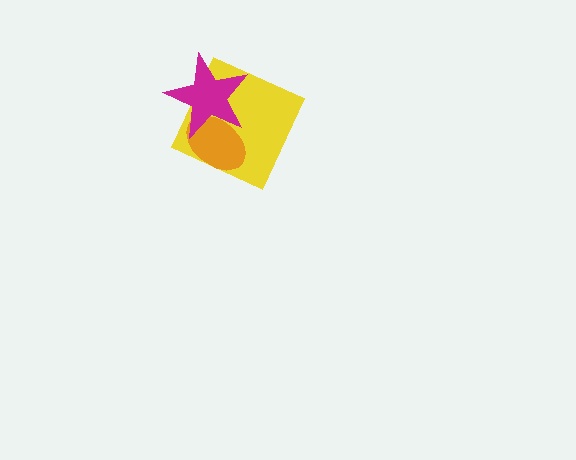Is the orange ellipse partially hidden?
Yes, it is partially covered by another shape.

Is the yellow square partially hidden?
Yes, it is partially covered by another shape.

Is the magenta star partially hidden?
No, no other shape covers it.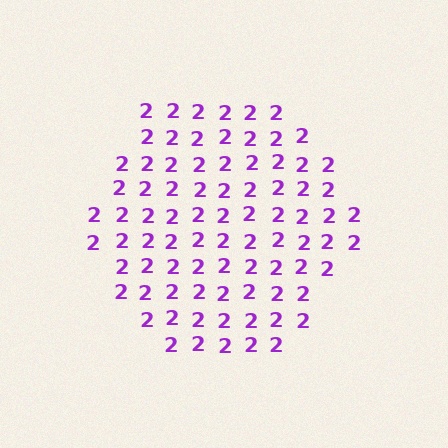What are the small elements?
The small elements are digit 2's.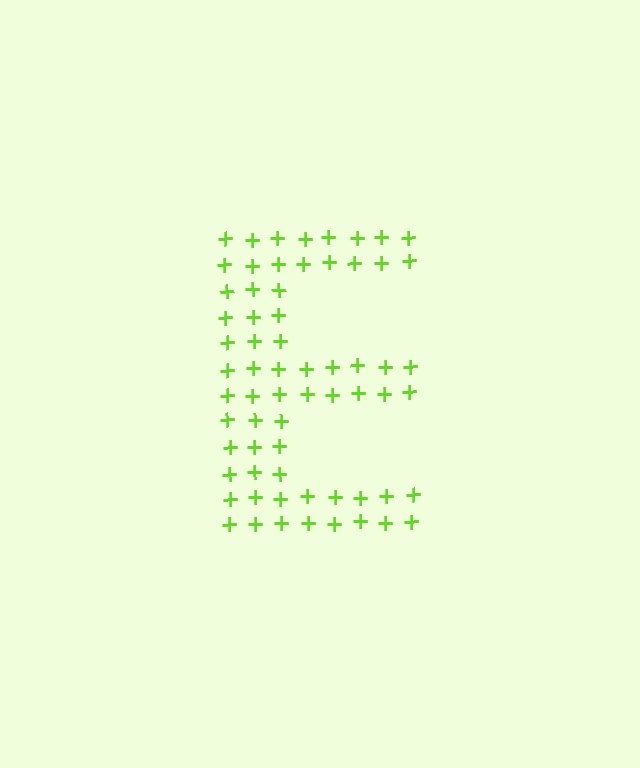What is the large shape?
The large shape is the letter E.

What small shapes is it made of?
It is made of small plus signs.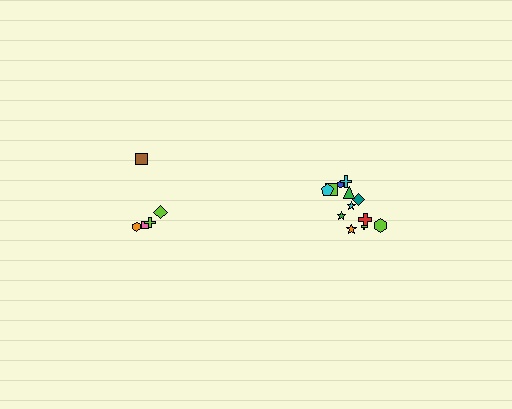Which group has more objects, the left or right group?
The right group.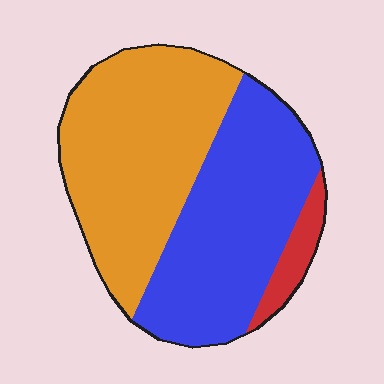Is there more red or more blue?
Blue.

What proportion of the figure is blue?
Blue covers 45% of the figure.